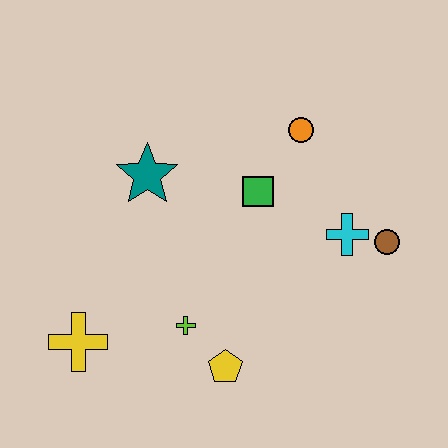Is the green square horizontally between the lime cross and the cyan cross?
Yes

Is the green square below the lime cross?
No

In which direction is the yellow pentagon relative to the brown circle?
The yellow pentagon is to the left of the brown circle.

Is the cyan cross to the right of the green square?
Yes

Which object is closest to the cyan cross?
The brown circle is closest to the cyan cross.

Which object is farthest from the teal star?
The brown circle is farthest from the teal star.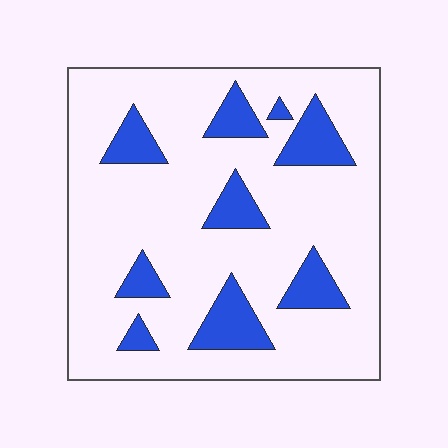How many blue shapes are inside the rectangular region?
9.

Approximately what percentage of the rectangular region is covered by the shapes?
Approximately 20%.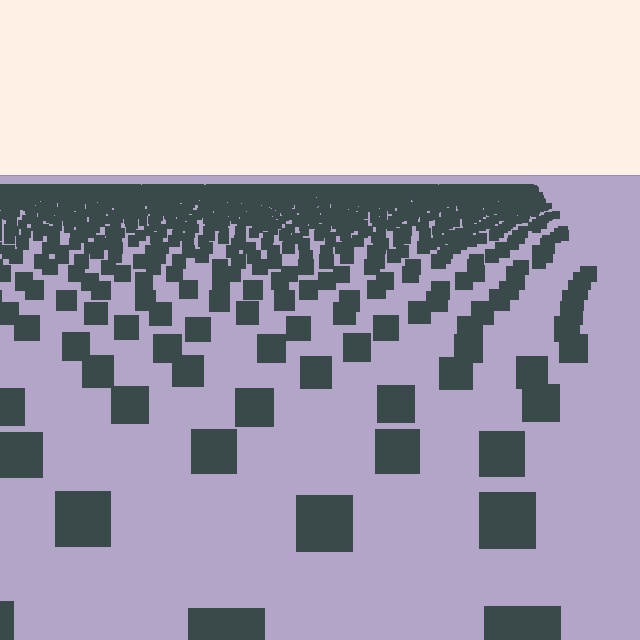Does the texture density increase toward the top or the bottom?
Density increases toward the top.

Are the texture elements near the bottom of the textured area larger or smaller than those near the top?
Larger. Near the bottom, elements are closer to the viewer and appear at a bigger on-screen size.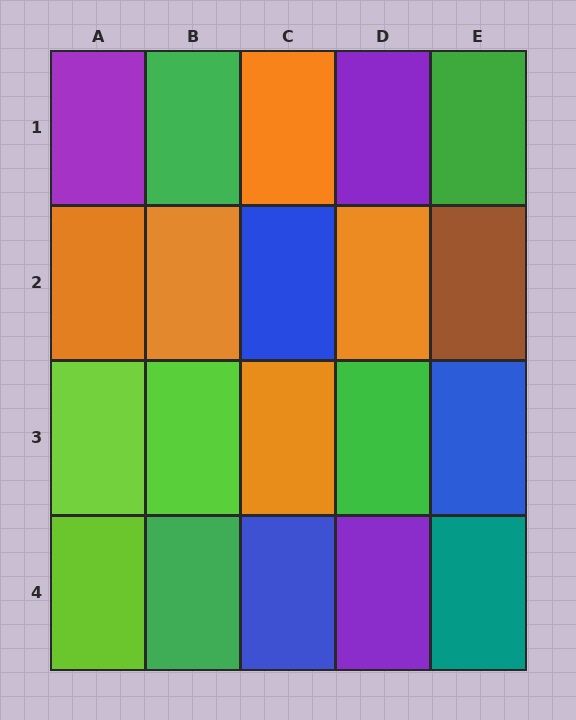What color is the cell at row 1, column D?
Purple.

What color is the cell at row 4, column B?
Green.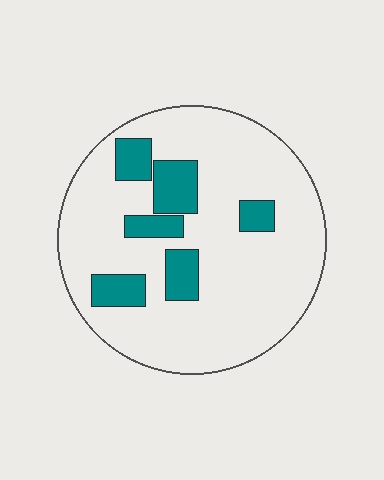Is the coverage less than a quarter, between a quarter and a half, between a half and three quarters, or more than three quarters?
Less than a quarter.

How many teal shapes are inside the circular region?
6.